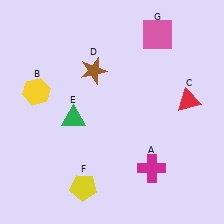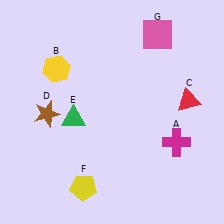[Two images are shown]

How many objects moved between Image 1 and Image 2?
3 objects moved between the two images.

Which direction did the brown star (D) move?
The brown star (D) moved left.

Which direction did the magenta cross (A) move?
The magenta cross (A) moved up.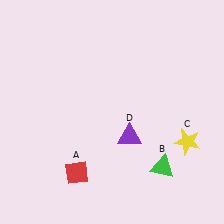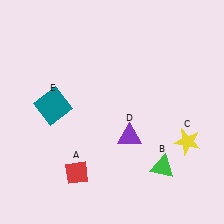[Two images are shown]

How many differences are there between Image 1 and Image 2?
There is 1 difference between the two images.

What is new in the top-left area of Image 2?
A teal square (E) was added in the top-left area of Image 2.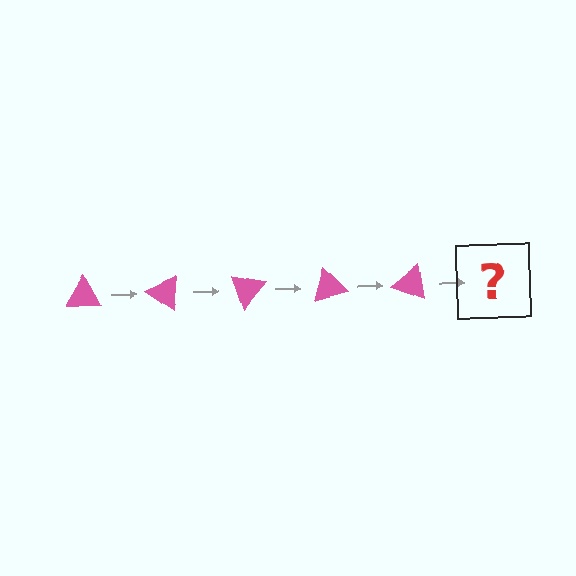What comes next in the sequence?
The next element should be a pink triangle rotated 175 degrees.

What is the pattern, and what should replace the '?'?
The pattern is that the triangle rotates 35 degrees each step. The '?' should be a pink triangle rotated 175 degrees.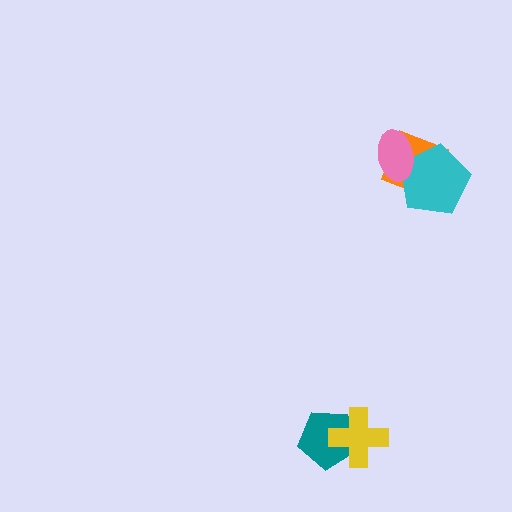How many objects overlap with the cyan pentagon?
2 objects overlap with the cyan pentagon.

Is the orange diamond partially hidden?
Yes, it is partially covered by another shape.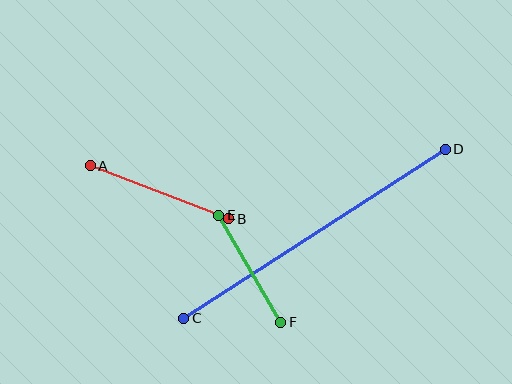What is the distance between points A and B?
The distance is approximately 148 pixels.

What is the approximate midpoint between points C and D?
The midpoint is at approximately (314, 234) pixels.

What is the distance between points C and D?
The distance is approximately 311 pixels.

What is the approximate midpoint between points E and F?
The midpoint is at approximately (250, 269) pixels.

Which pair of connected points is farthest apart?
Points C and D are farthest apart.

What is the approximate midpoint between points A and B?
The midpoint is at approximately (159, 192) pixels.